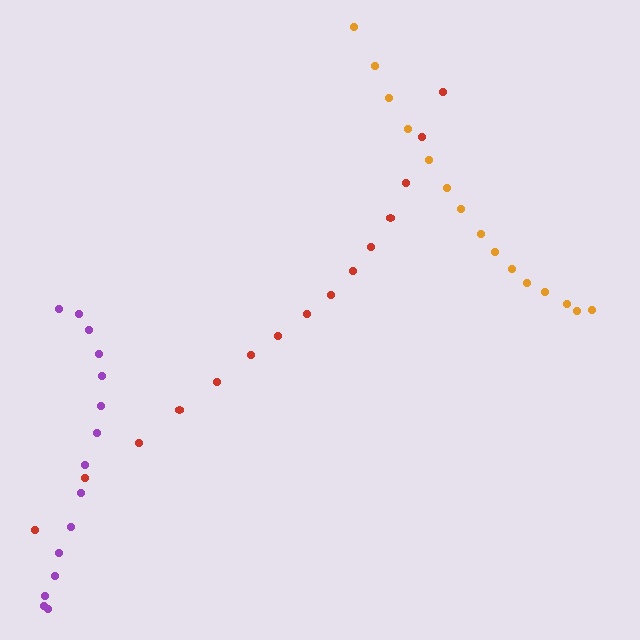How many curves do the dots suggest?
There are 3 distinct paths.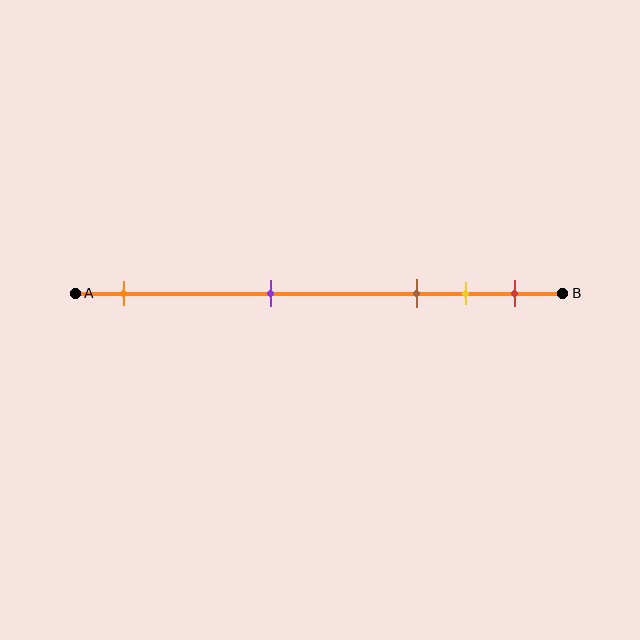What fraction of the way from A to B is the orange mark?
The orange mark is approximately 10% (0.1) of the way from A to B.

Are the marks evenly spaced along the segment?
No, the marks are not evenly spaced.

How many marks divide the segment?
There are 5 marks dividing the segment.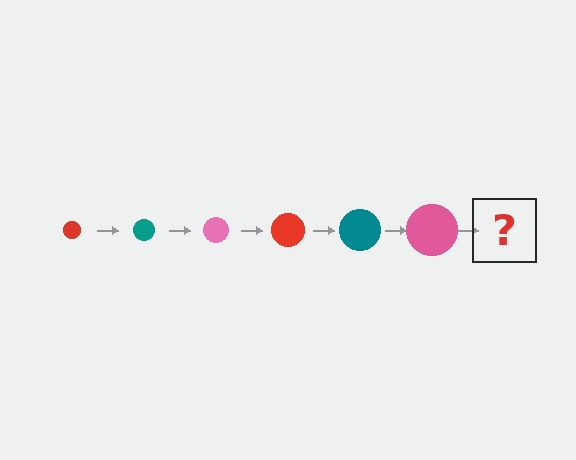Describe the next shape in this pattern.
It should be a red circle, larger than the previous one.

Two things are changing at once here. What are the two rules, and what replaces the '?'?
The two rules are that the circle grows larger each step and the color cycles through red, teal, and pink. The '?' should be a red circle, larger than the previous one.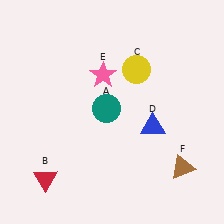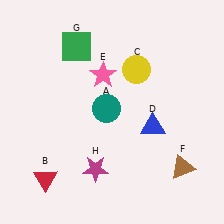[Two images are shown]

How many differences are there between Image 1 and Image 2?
There are 2 differences between the two images.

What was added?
A green square (G), a magenta star (H) were added in Image 2.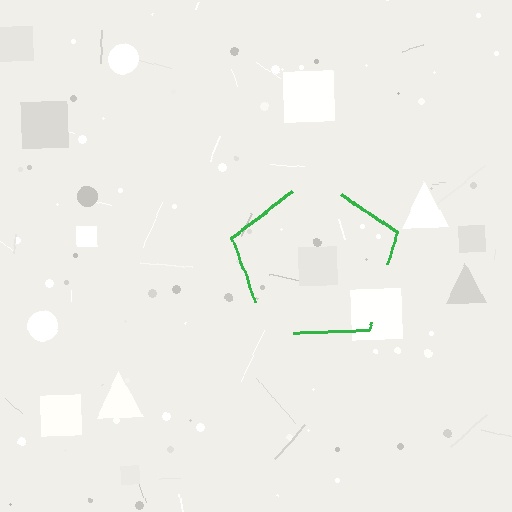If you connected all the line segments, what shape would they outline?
They would outline a pentagon.